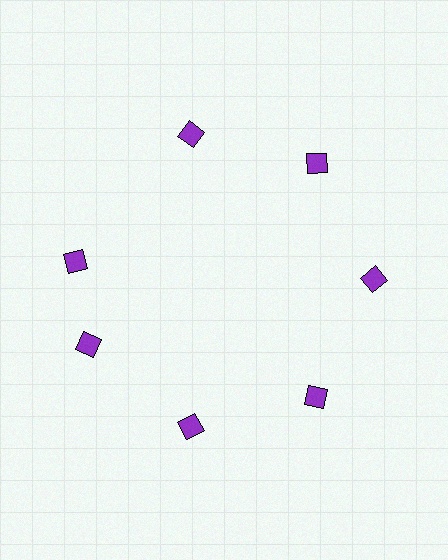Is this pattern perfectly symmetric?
No. The 7 purple diamonds are arranged in a ring, but one element near the 10 o'clock position is rotated out of alignment along the ring, breaking the 7-fold rotational symmetry.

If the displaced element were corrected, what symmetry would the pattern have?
It would have 7-fold rotational symmetry — the pattern would map onto itself every 51 degrees.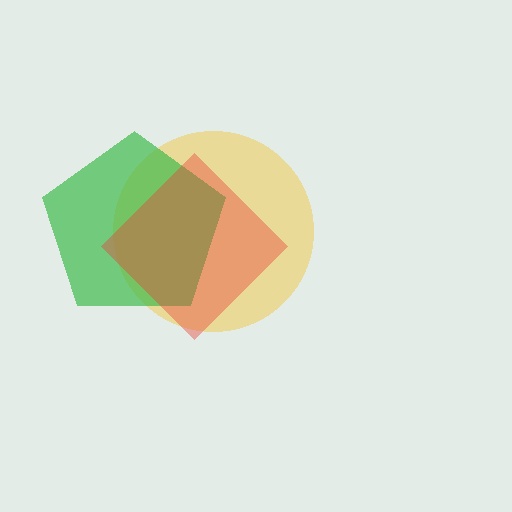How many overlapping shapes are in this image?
There are 3 overlapping shapes in the image.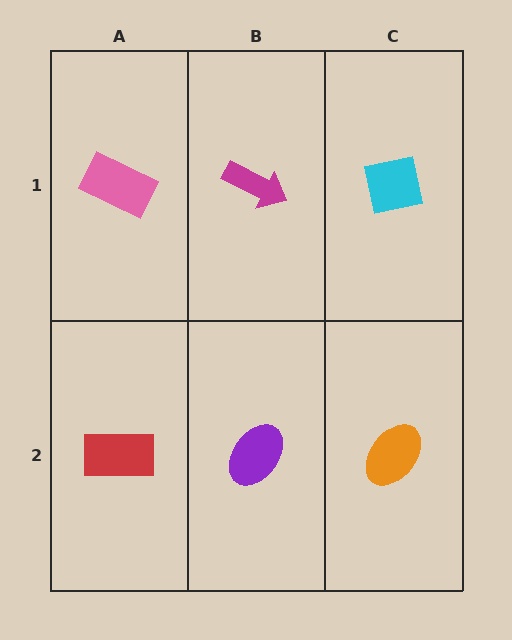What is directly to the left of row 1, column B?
A pink rectangle.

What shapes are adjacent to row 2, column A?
A pink rectangle (row 1, column A), a purple ellipse (row 2, column B).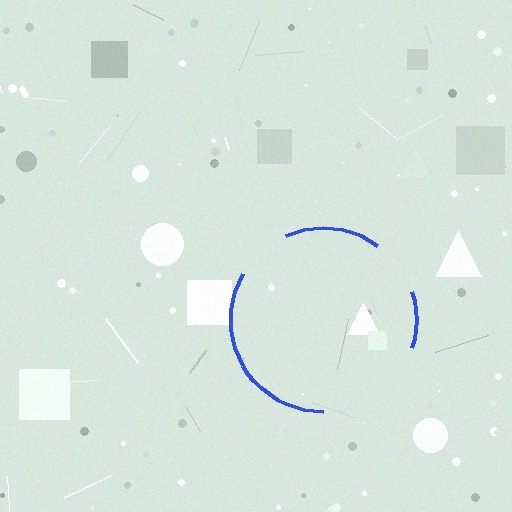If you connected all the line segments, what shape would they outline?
They would outline a circle.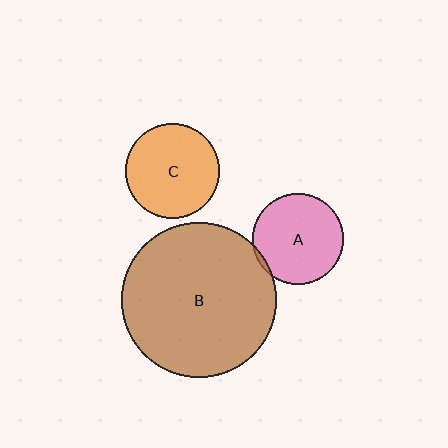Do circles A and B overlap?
Yes.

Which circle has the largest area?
Circle B (brown).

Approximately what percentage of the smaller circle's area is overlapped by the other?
Approximately 5%.